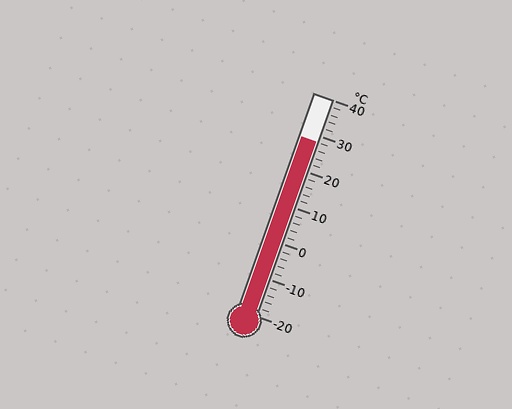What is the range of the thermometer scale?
The thermometer scale ranges from -20°C to 40°C.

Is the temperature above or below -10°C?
The temperature is above -10°C.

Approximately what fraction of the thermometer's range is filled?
The thermometer is filled to approximately 80% of its range.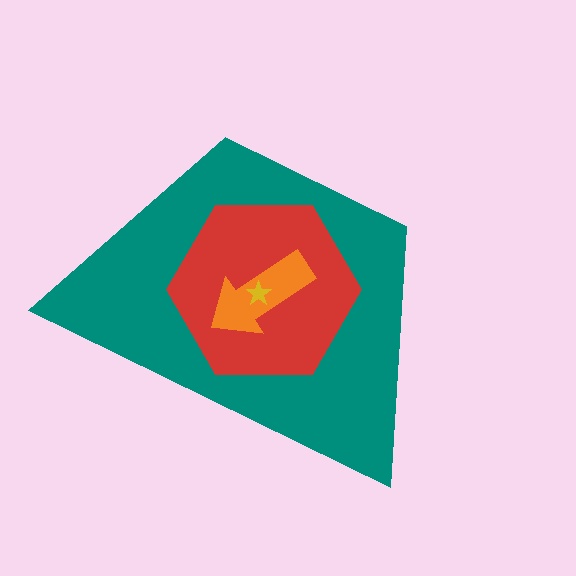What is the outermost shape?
The teal trapezoid.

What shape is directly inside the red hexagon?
The orange arrow.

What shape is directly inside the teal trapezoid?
The red hexagon.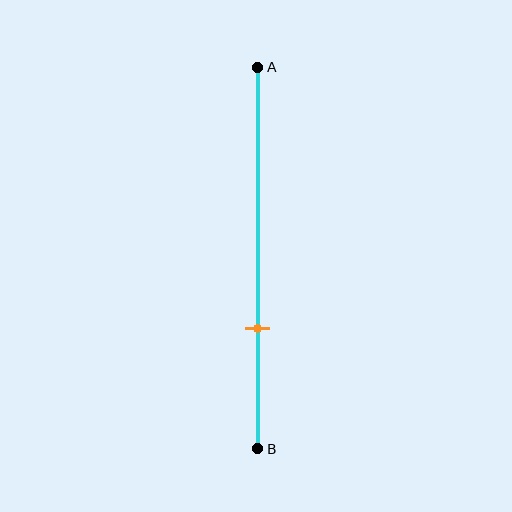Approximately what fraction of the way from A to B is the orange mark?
The orange mark is approximately 70% of the way from A to B.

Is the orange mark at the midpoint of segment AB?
No, the mark is at about 70% from A, not at the 50% midpoint.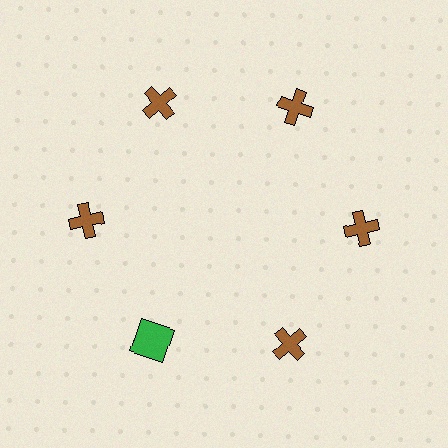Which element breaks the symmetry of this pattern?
The green square at roughly the 7 o'clock position breaks the symmetry. All other shapes are brown crosses.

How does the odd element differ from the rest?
It differs in both color (green instead of brown) and shape (square instead of cross).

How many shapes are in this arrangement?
There are 6 shapes arranged in a ring pattern.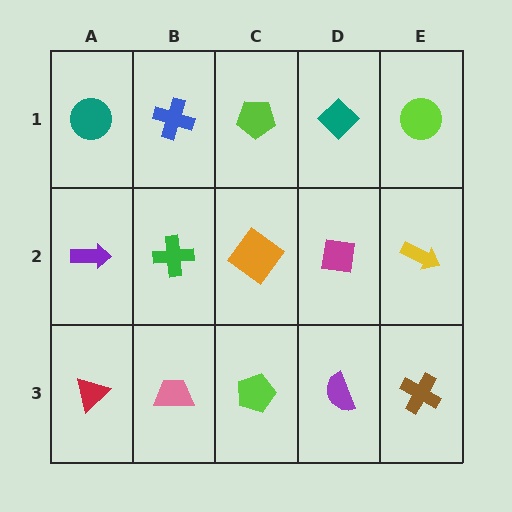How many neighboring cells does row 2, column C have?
4.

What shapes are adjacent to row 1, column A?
A purple arrow (row 2, column A), a blue cross (row 1, column B).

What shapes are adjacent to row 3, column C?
An orange diamond (row 2, column C), a pink trapezoid (row 3, column B), a purple semicircle (row 3, column D).